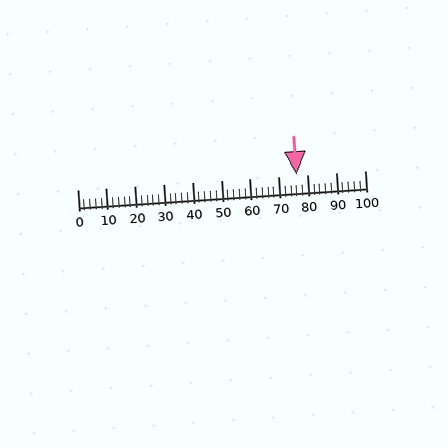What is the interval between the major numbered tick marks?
The major tick marks are spaced 10 units apart.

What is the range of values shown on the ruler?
The ruler shows values from 0 to 100.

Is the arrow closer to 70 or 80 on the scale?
The arrow is closer to 80.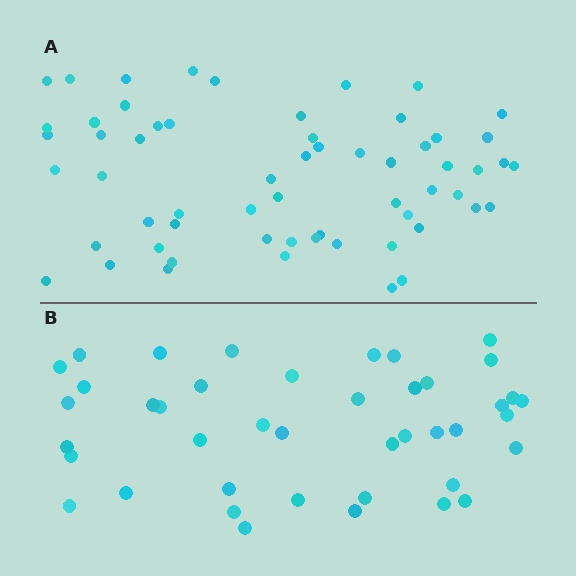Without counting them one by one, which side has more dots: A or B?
Region A (the top region) has more dots.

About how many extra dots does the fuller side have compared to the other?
Region A has approximately 20 more dots than region B.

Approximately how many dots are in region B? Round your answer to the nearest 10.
About 40 dots. (The exact count is 42, which rounds to 40.)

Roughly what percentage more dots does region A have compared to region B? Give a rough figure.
About 45% more.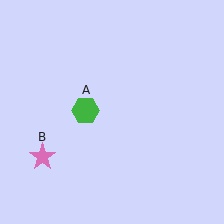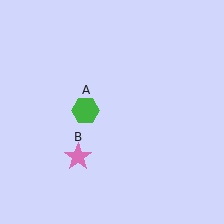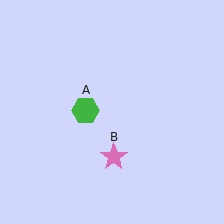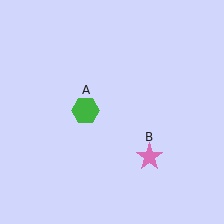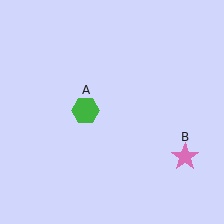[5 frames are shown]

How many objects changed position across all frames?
1 object changed position: pink star (object B).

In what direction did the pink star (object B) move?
The pink star (object B) moved right.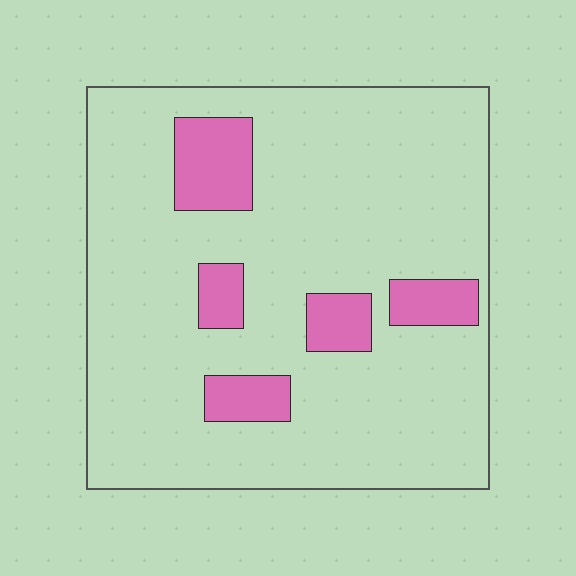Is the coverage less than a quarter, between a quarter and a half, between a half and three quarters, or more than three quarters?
Less than a quarter.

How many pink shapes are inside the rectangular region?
5.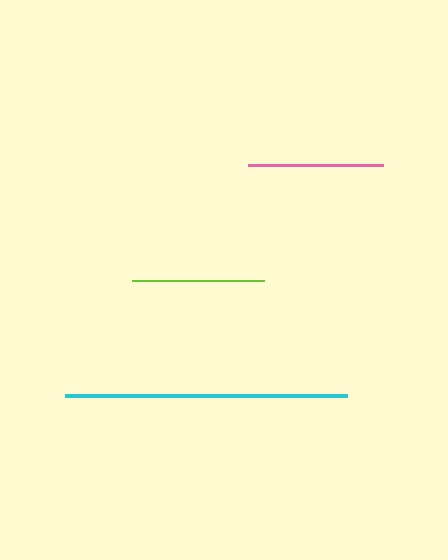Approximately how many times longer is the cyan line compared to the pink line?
The cyan line is approximately 2.1 times the length of the pink line.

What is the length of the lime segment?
The lime segment is approximately 132 pixels long.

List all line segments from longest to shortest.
From longest to shortest: cyan, pink, lime.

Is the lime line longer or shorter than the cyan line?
The cyan line is longer than the lime line.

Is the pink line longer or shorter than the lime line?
The pink line is longer than the lime line.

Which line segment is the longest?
The cyan line is the longest at approximately 282 pixels.